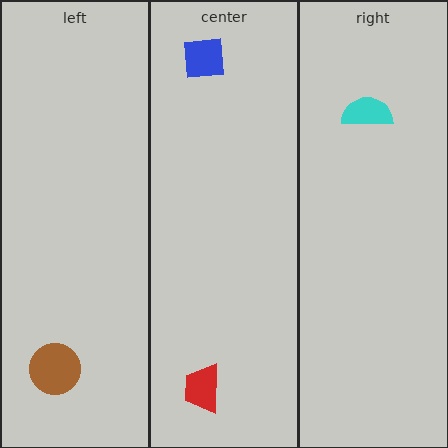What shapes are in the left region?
The brown circle.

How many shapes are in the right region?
1.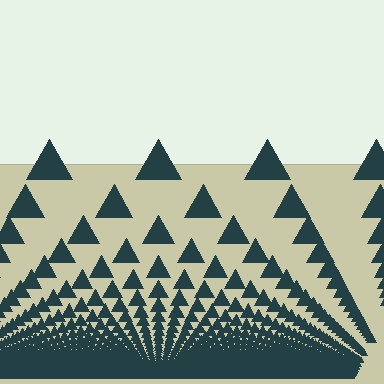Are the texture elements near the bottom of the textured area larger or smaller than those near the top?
Smaller. The gradient is inverted — elements near the bottom are smaller and denser.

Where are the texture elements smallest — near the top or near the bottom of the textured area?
Near the bottom.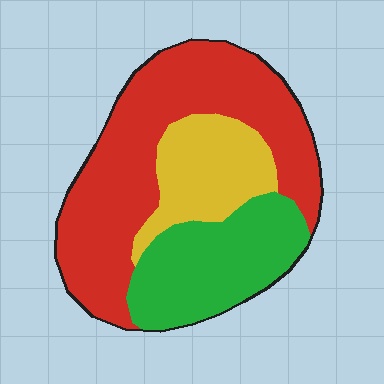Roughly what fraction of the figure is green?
Green covers 27% of the figure.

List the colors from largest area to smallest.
From largest to smallest: red, green, yellow.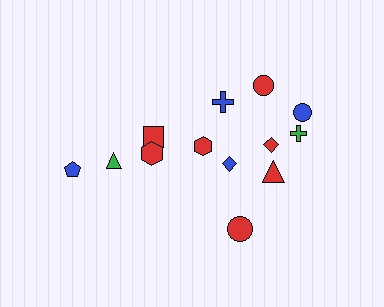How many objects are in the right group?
There are 8 objects.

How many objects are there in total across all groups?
There are 13 objects.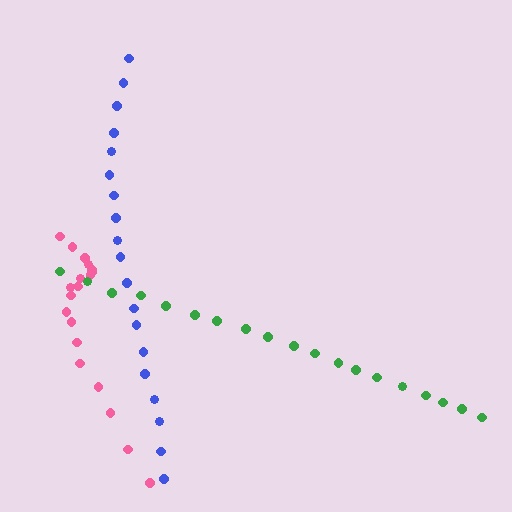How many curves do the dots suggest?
There are 3 distinct paths.